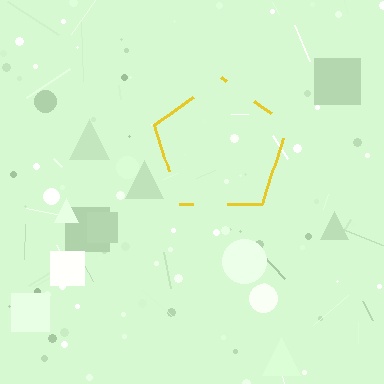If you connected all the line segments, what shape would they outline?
They would outline a pentagon.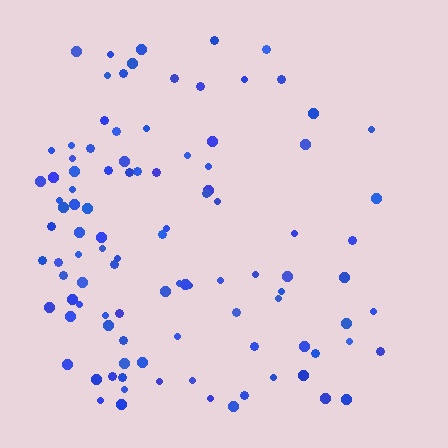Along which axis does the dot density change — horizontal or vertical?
Horizontal.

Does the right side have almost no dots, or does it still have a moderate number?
Still a moderate number, just noticeably fewer than the left.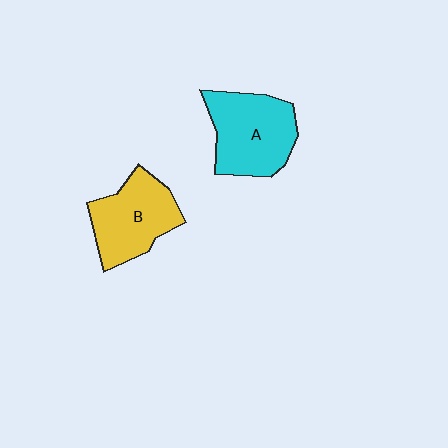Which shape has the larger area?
Shape A (cyan).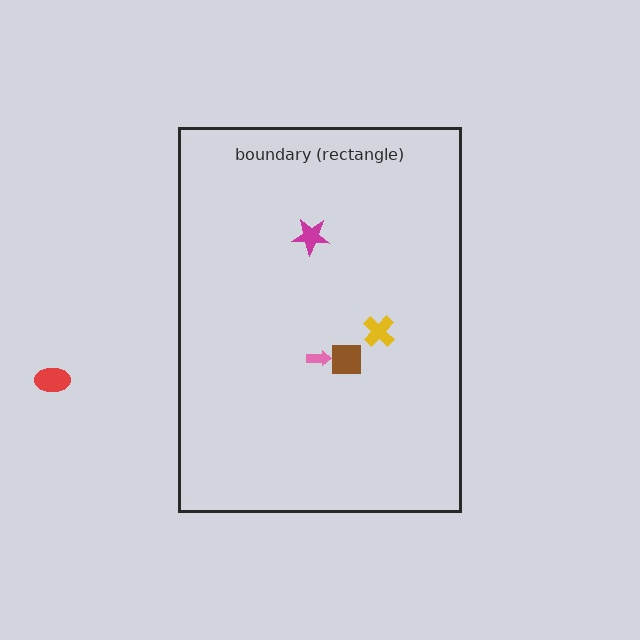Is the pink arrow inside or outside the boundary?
Inside.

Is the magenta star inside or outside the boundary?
Inside.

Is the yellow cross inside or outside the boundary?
Inside.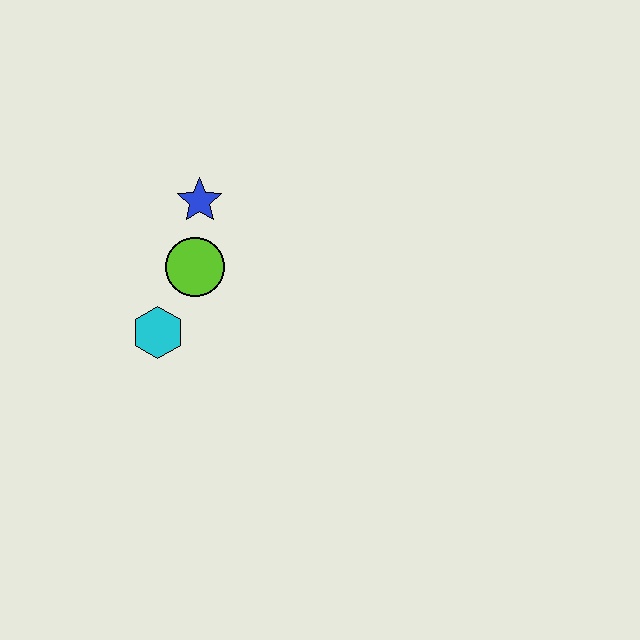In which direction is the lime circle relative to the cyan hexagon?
The lime circle is above the cyan hexagon.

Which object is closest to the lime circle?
The blue star is closest to the lime circle.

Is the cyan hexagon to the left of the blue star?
Yes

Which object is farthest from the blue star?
The cyan hexagon is farthest from the blue star.